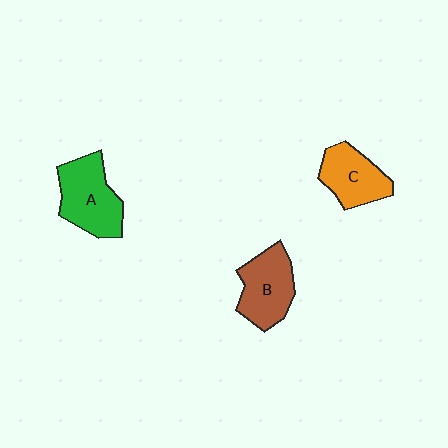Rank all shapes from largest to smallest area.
From largest to smallest: A (green), B (brown), C (orange).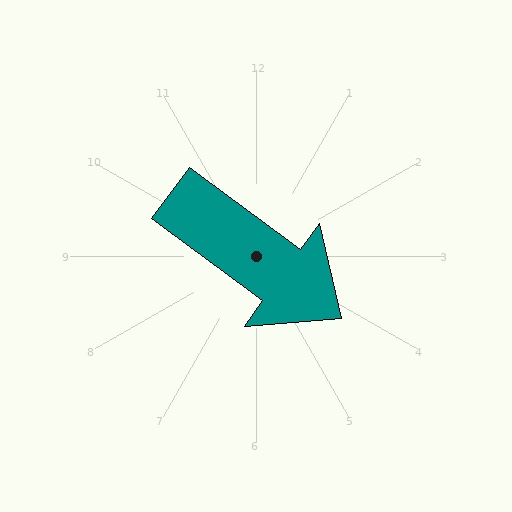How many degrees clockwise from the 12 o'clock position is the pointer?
Approximately 126 degrees.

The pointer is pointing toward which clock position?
Roughly 4 o'clock.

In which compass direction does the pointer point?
Southeast.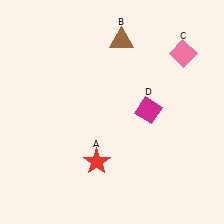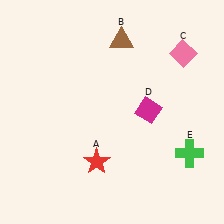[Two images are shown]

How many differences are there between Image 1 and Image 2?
There is 1 difference between the two images.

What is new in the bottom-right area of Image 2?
A green cross (E) was added in the bottom-right area of Image 2.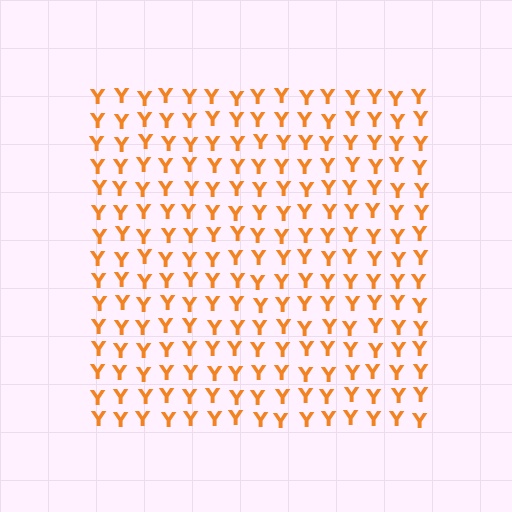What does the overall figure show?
The overall figure shows a square.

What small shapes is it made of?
It is made of small letter Y's.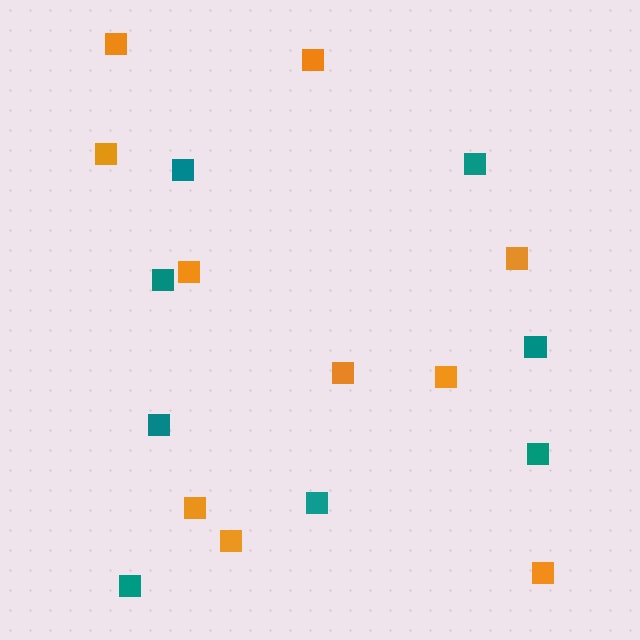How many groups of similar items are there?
There are 2 groups: one group of orange squares (10) and one group of teal squares (8).